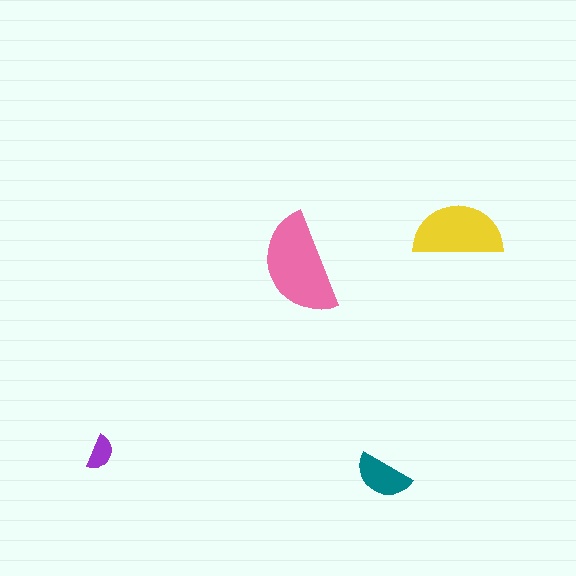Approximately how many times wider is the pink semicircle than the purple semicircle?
About 3 times wider.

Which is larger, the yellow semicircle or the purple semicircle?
The yellow one.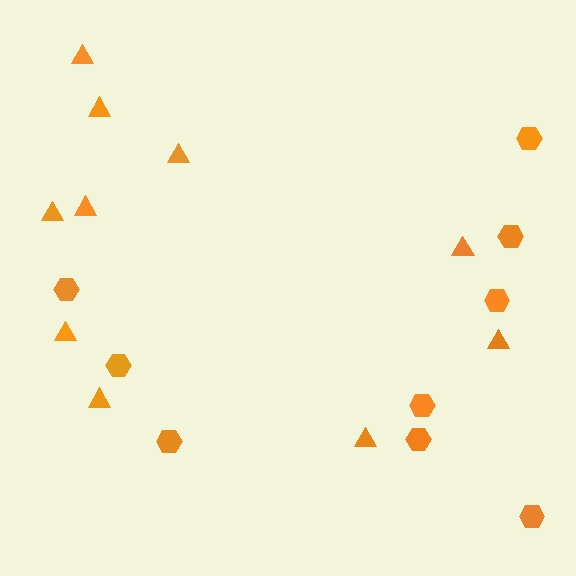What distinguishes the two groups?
There are 2 groups: one group of triangles (10) and one group of hexagons (9).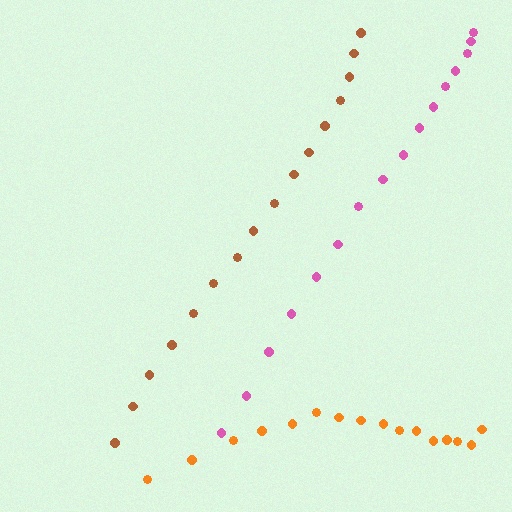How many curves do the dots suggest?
There are 3 distinct paths.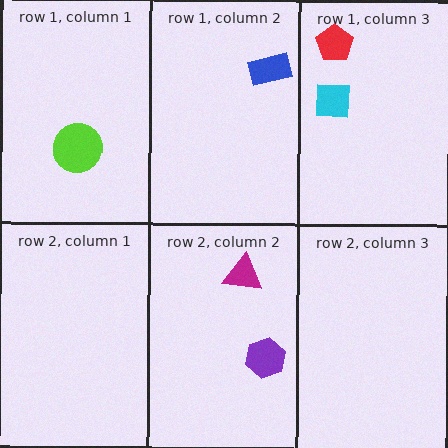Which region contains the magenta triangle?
The row 2, column 2 region.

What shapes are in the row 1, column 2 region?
The blue rectangle.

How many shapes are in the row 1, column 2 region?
1.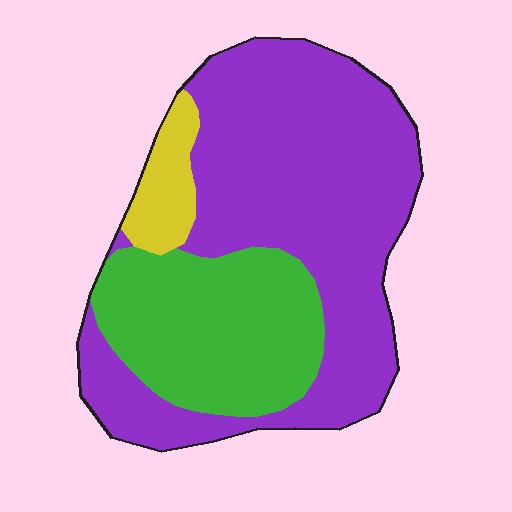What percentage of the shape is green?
Green covers around 30% of the shape.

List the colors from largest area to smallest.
From largest to smallest: purple, green, yellow.